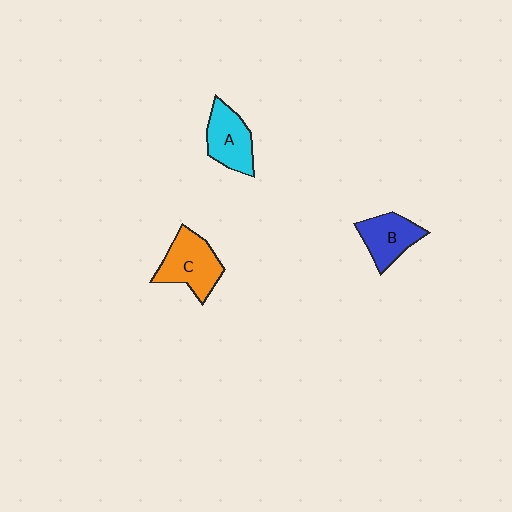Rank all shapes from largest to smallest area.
From largest to smallest: C (orange), A (cyan), B (blue).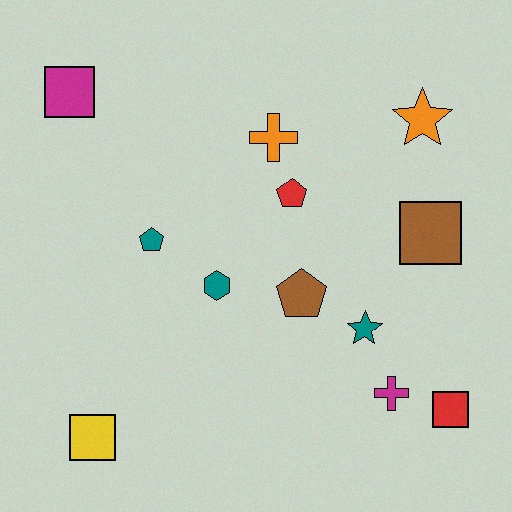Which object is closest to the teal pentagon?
The teal hexagon is closest to the teal pentagon.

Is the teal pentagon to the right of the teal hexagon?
No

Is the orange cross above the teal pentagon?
Yes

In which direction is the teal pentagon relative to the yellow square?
The teal pentagon is above the yellow square.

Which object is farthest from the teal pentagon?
The red square is farthest from the teal pentagon.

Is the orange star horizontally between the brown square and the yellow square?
Yes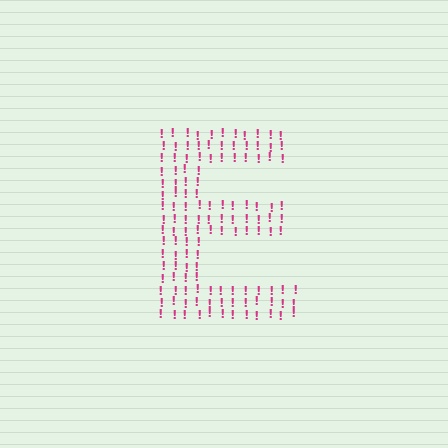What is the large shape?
The large shape is the letter E.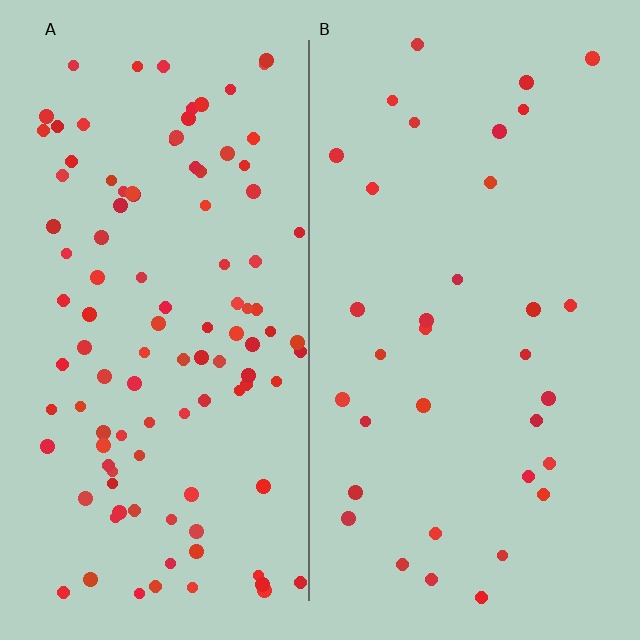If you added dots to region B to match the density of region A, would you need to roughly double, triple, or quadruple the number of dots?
Approximately triple.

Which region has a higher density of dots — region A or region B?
A (the left).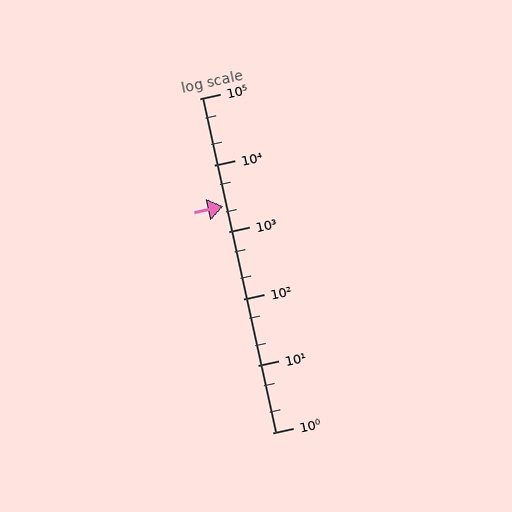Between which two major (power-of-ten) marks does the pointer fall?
The pointer is between 1000 and 10000.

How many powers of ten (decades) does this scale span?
The scale spans 5 decades, from 1 to 100000.